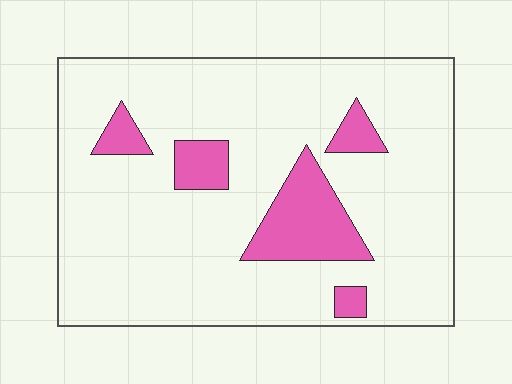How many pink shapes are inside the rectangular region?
5.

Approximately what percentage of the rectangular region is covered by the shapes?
Approximately 15%.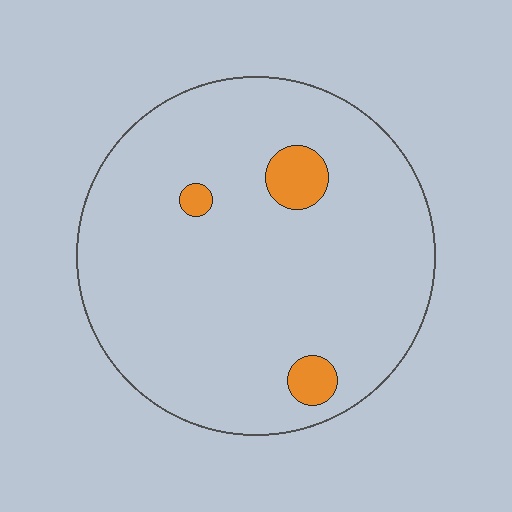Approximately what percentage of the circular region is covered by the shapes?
Approximately 5%.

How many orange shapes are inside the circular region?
3.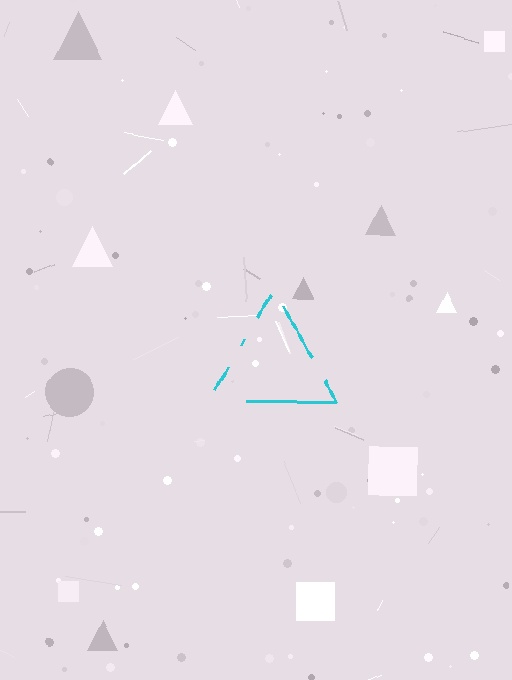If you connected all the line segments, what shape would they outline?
They would outline a triangle.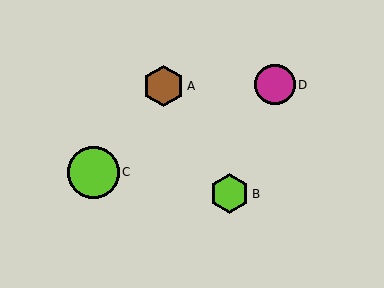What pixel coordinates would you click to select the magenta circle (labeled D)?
Click at (275, 85) to select the magenta circle D.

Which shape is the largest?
The lime circle (labeled C) is the largest.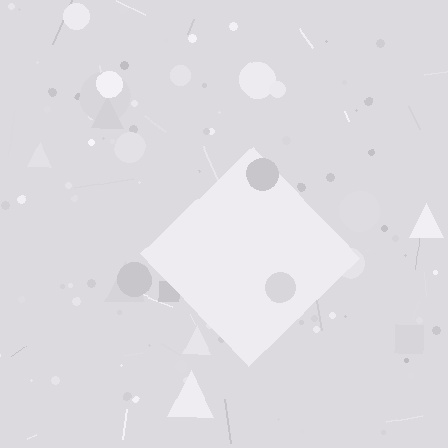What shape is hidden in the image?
A diamond is hidden in the image.